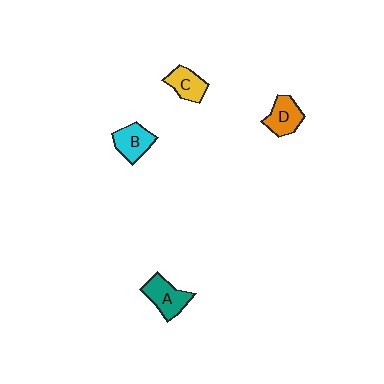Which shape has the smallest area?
Shape C (yellow).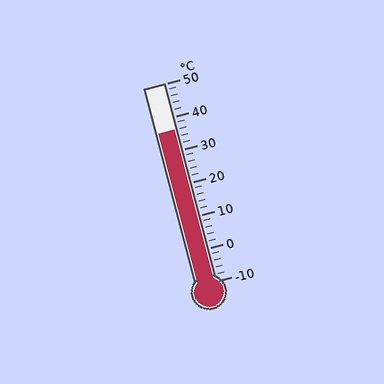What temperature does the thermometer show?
The thermometer shows approximately 36°C.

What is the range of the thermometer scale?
The thermometer scale ranges from -10°C to 50°C.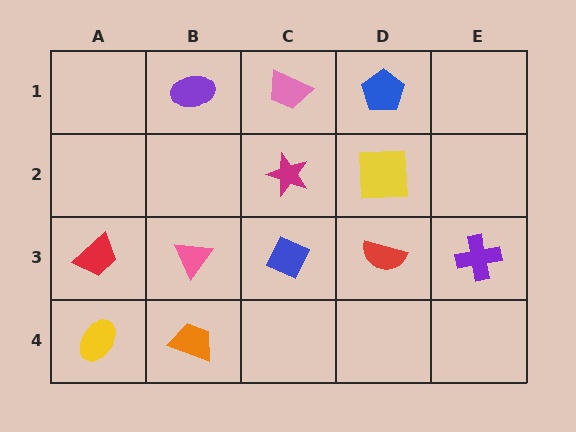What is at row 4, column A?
A yellow ellipse.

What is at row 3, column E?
A purple cross.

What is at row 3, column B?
A pink triangle.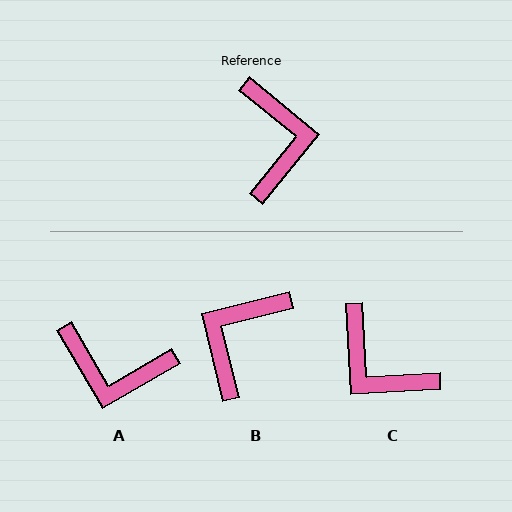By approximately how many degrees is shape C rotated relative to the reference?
Approximately 138 degrees clockwise.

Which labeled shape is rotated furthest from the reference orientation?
B, about 143 degrees away.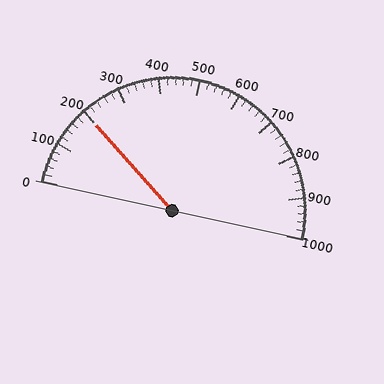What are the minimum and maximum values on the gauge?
The gauge ranges from 0 to 1000.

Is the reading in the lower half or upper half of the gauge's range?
The reading is in the lower half of the range (0 to 1000).